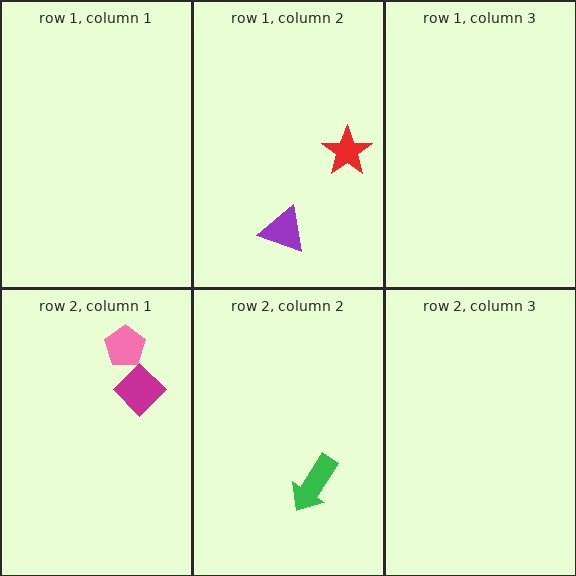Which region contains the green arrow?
The row 2, column 2 region.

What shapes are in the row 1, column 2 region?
The red star, the purple triangle.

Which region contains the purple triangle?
The row 1, column 2 region.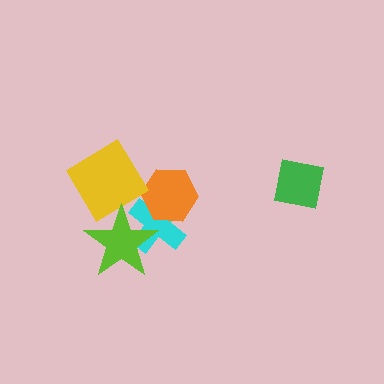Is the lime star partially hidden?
No, no other shape covers it.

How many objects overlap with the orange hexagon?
1 object overlaps with the orange hexagon.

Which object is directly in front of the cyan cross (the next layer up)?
The orange hexagon is directly in front of the cyan cross.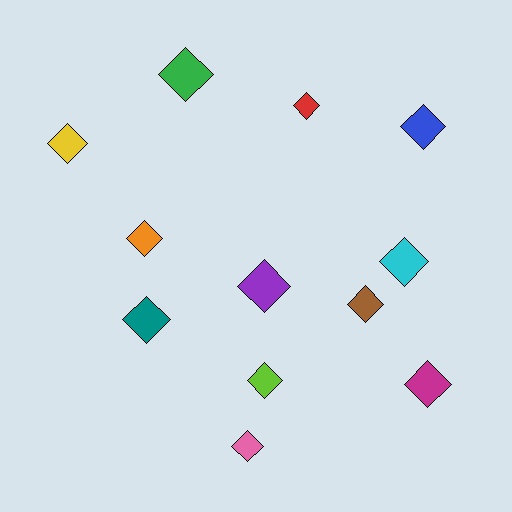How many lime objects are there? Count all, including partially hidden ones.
There is 1 lime object.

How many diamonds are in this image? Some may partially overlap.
There are 12 diamonds.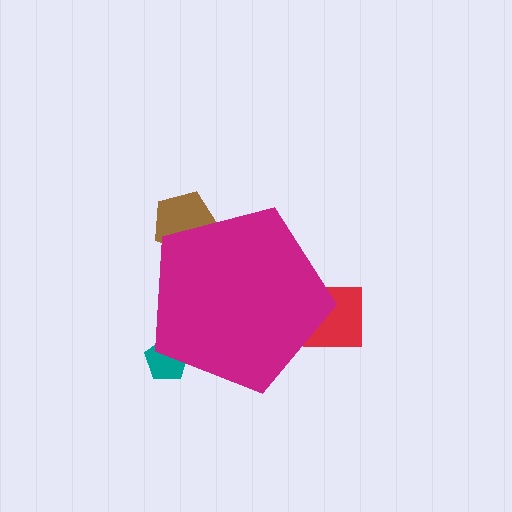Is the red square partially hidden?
Yes, the red square is partially hidden behind the magenta pentagon.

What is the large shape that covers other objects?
A magenta pentagon.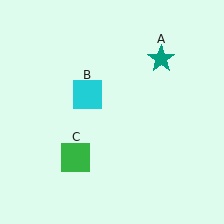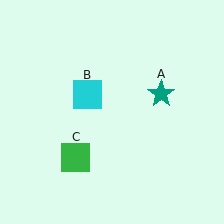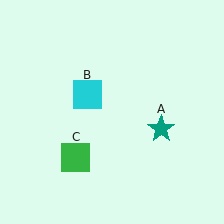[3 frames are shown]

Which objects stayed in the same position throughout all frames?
Cyan square (object B) and green square (object C) remained stationary.